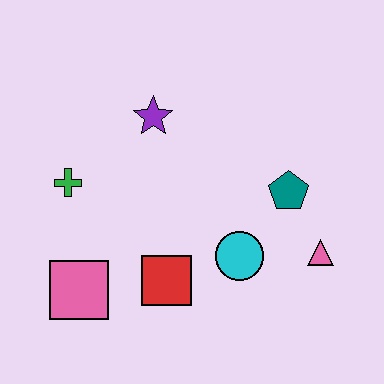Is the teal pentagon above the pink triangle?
Yes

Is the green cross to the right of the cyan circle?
No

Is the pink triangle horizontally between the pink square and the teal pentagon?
No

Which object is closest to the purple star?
The green cross is closest to the purple star.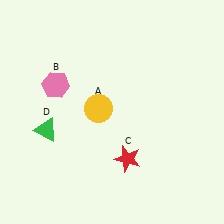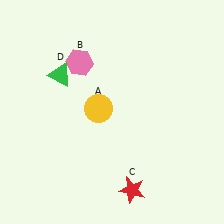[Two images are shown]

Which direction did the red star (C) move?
The red star (C) moved down.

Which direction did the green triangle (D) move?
The green triangle (D) moved up.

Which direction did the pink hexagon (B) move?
The pink hexagon (B) moved right.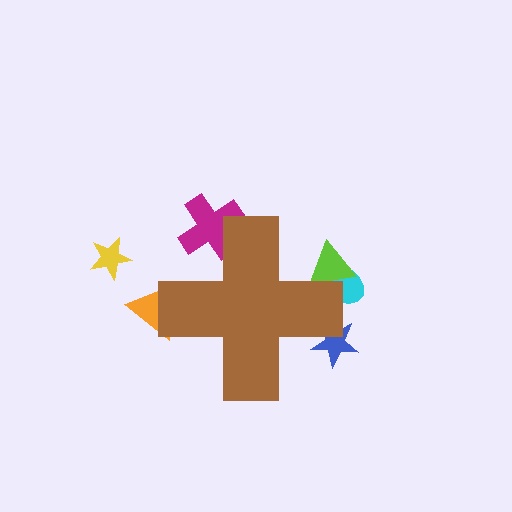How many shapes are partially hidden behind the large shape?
5 shapes are partially hidden.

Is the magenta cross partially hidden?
Yes, the magenta cross is partially hidden behind the brown cross.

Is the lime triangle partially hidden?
Yes, the lime triangle is partially hidden behind the brown cross.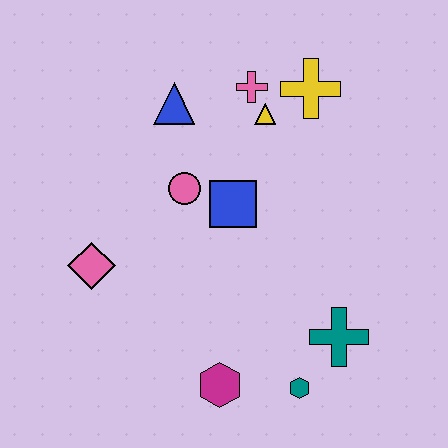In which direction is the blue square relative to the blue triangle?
The blue square is below the blue triangle.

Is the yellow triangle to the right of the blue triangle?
Yes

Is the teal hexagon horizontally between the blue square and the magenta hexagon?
No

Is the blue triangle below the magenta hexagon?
No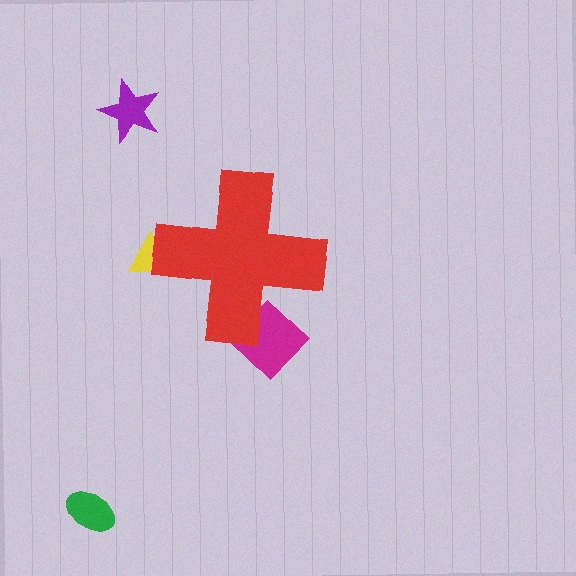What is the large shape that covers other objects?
A red cross.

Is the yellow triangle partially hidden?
Yes, the yellow triangle is partially hidden behind the red cross.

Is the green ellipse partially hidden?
No, the green ellipse is fully visible.